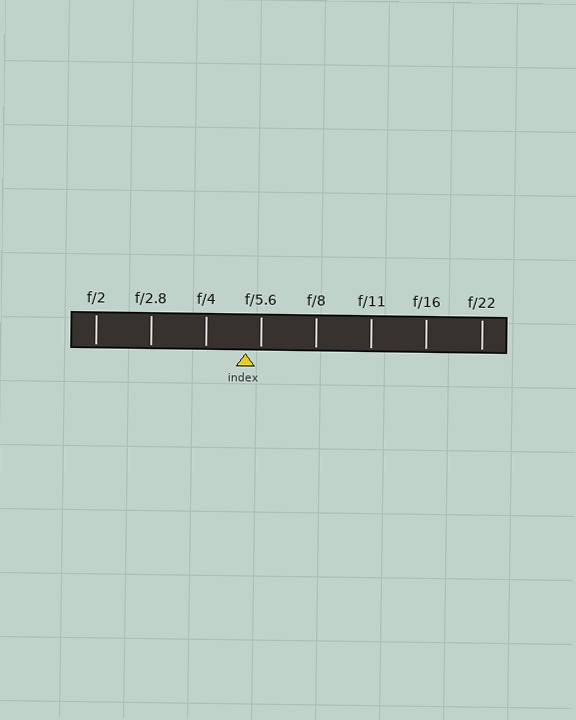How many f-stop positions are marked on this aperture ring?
There are 8 f-stop positions marked.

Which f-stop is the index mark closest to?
The index mark is closest to f/5.6.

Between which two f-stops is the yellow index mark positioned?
The index mark is between f/4 and f/5.6.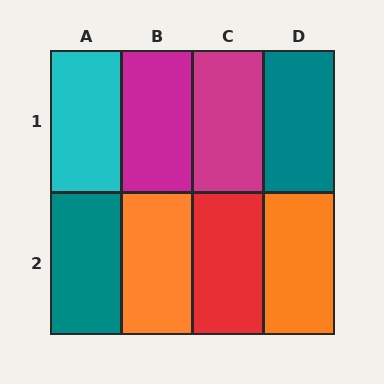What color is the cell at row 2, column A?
Teal.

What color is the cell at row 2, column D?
Orange.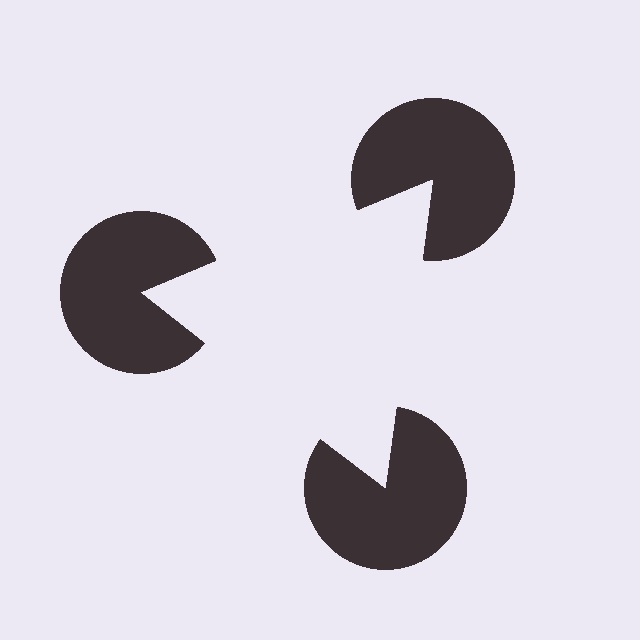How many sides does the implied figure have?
3 sides.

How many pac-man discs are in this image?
There are 3 — one at each vertex of the illusory triangle.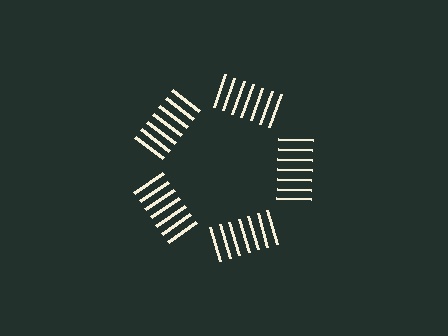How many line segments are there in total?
35 — 7 along each of the 5 edges.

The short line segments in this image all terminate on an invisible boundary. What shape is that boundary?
An illusory pentagon — the line segments terminate on its edges but no continuous stroke is drawn.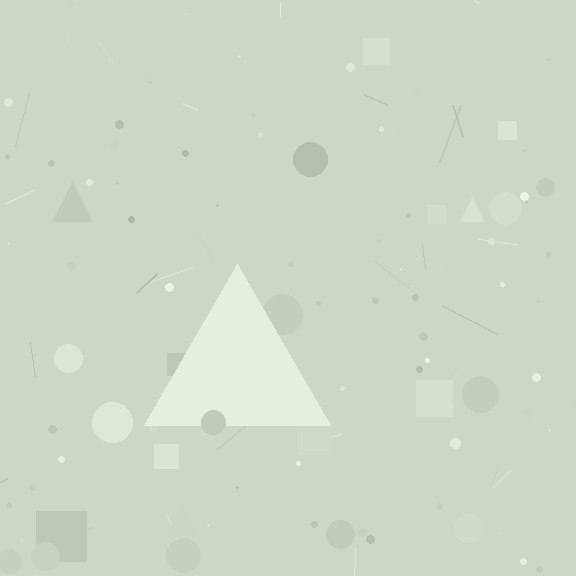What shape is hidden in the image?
A triangle is hidden in the image.